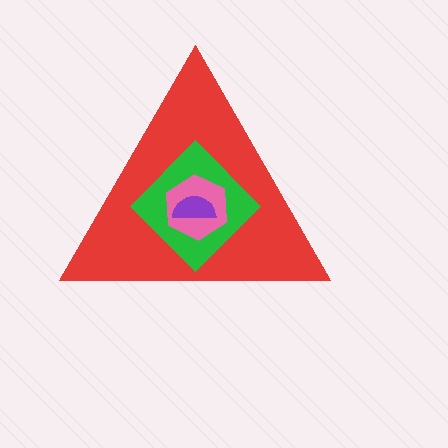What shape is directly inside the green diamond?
The pink hexagon.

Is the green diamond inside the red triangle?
Yes.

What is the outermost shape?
The red triangle.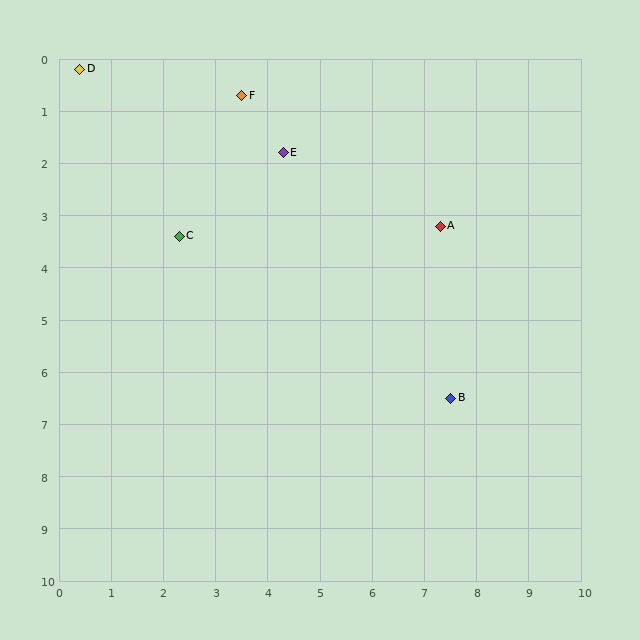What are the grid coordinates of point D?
Point D is at approximately (0.4, 0.2).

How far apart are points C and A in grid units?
Points C and A are about 5.0 grid units apart.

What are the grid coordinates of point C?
Point C is at approximately (2.3, 3.4).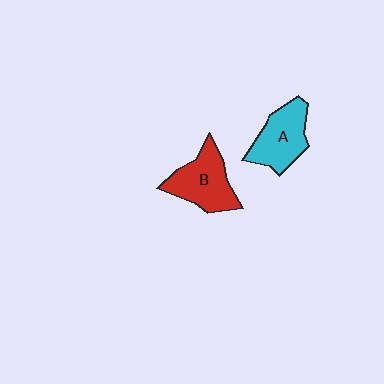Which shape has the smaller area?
Shape A (cyan).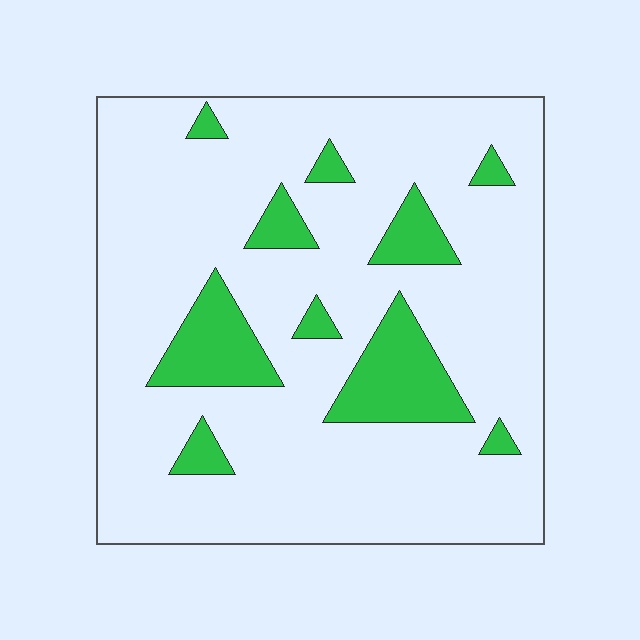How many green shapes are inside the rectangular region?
10.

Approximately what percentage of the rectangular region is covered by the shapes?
Approximately 15%.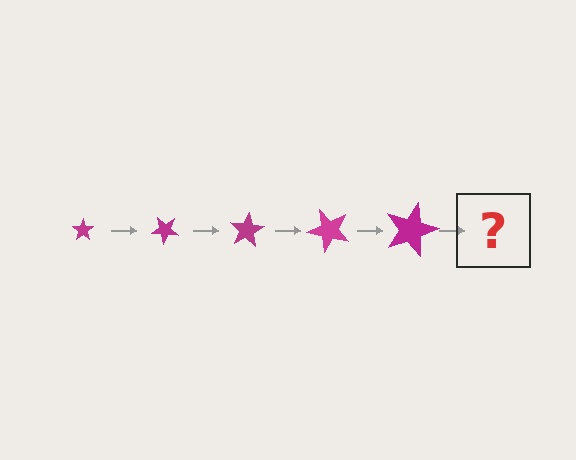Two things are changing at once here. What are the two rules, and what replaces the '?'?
The two rules are that the star grows larger each step and it rotates 40 degrees each step. The '?' should be a star, larger than the previous one and rotated 200 degrees from the start.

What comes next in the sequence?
The next element should be a star, larger than the previous one and rotated 200 degrees from the start.